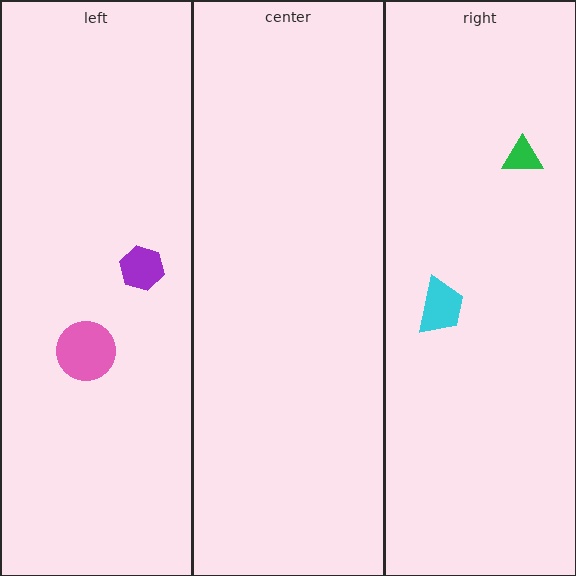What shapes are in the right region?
The cyan trapezoid, the green triangle.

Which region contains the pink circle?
The left region.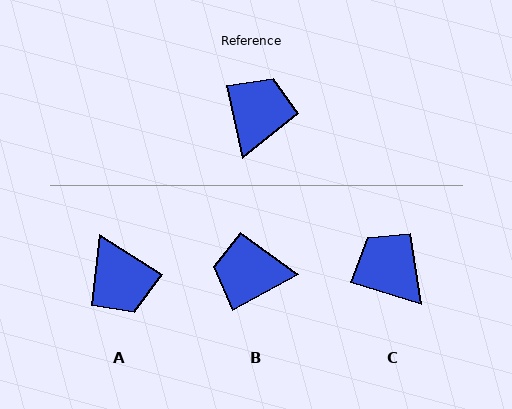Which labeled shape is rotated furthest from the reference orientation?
A, about 135 degrees away.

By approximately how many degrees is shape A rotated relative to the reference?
Approximately 135 degrees clockwise.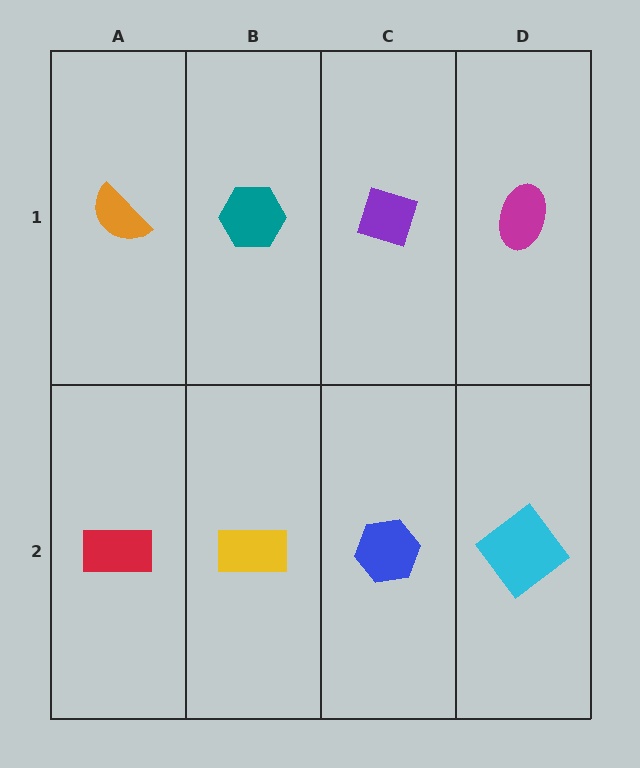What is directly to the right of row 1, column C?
A magenta ellipse.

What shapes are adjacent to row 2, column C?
A purple diamond (row 1, column C), a yellow rectangle (row 2, column B), a cyan diamond (row 2, column D).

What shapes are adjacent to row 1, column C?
A blue hexagon (row 2, column C), a teal hexagon (row 1, column B), a magenta ellipse (row 1, column D).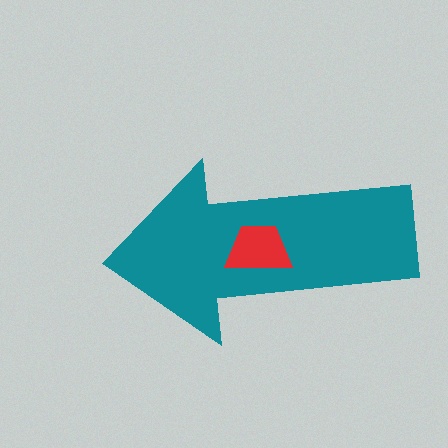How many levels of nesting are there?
2.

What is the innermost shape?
The red trapezoid.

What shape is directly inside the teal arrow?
The red trapezoid.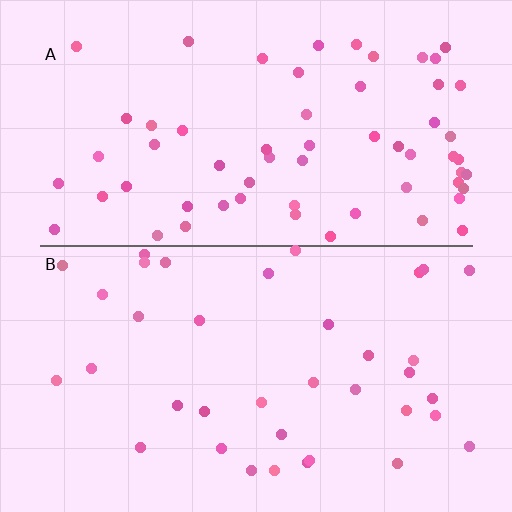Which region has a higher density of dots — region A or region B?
A (the top).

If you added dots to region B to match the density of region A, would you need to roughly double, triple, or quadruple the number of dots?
Approximately double.